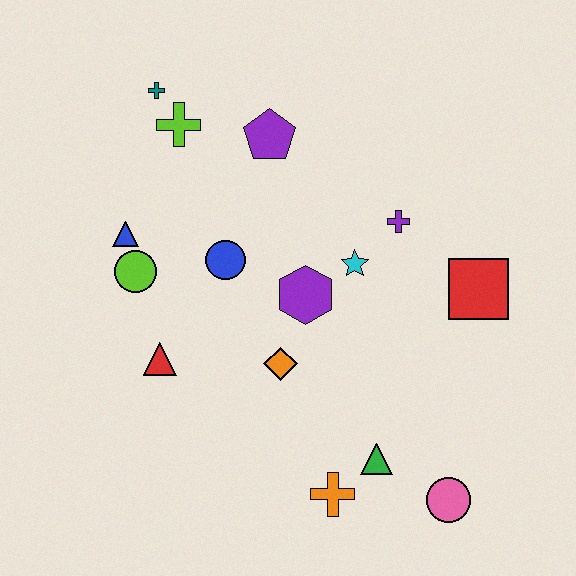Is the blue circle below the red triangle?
No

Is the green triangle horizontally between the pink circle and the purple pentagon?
Yes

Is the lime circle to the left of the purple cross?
Yes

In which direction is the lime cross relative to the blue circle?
The lime cross is above the blue circle.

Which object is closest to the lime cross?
The teal cross is closest to the lime cross.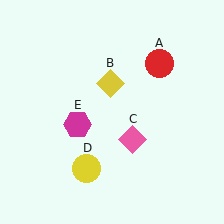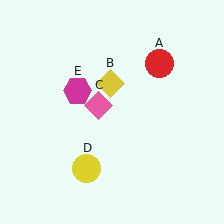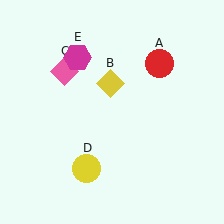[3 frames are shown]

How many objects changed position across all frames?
2 objects changed position: pink diamond (object C), magenta hexagon (object E).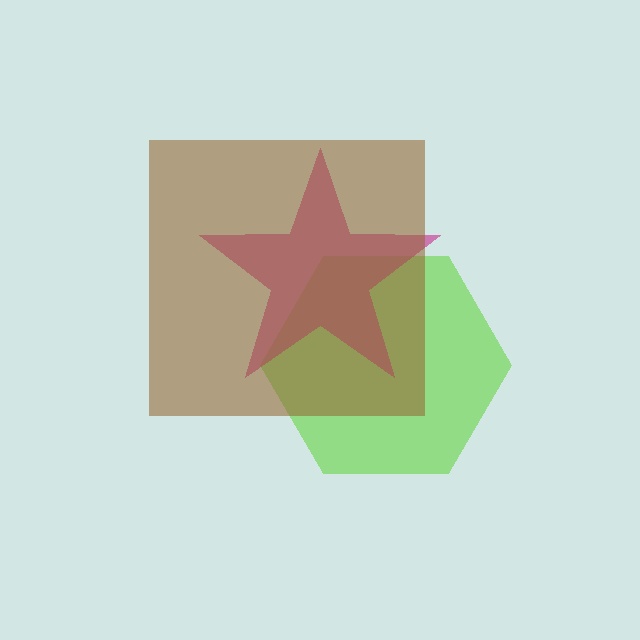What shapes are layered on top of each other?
The layered shapes are: a lime hexagon, a magenta star, a brown square.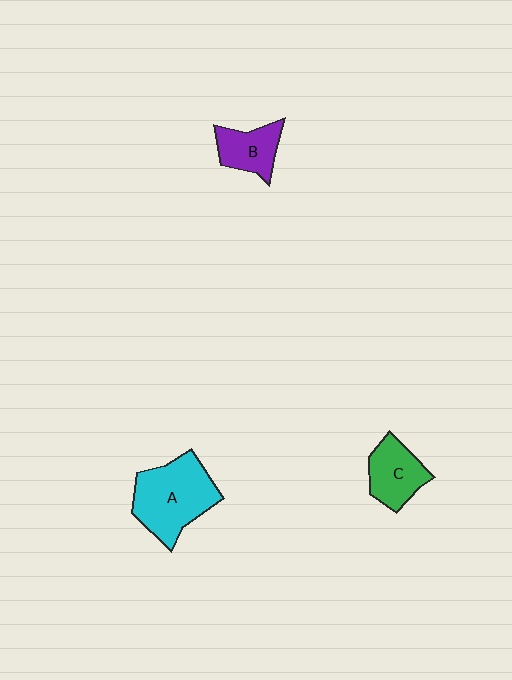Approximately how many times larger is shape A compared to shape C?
Approximately 1.7 times.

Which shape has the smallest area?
Shape B (purple).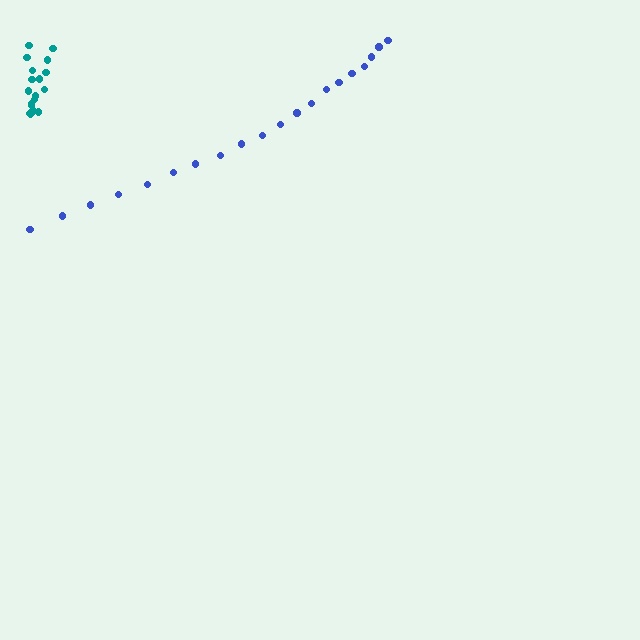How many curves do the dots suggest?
There are 2 distinct paths.